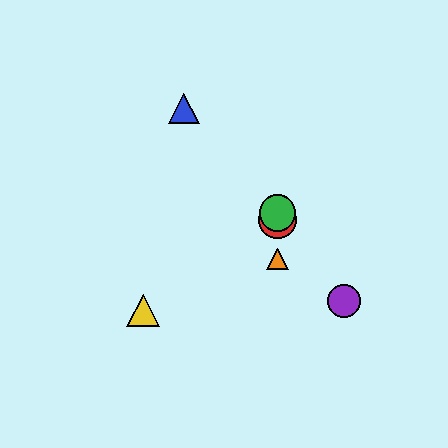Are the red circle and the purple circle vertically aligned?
No, the red circle is at x≈278 and the purple circle is at x≈344.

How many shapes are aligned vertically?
3 shapes (the red circle, the green circle, the orange triangle) are aligned vertically.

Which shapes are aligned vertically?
The red circle, the green circle, the orange triangle are aligned vertically.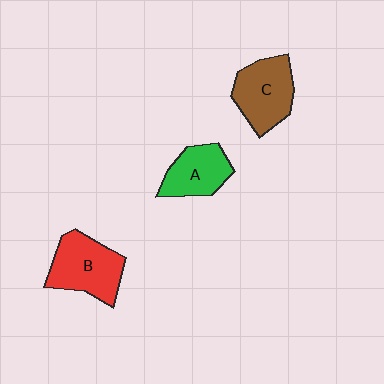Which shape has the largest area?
Shape B (red).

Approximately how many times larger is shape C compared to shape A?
Approximately 1.2 times.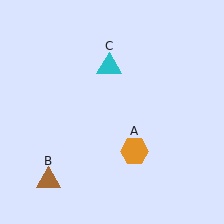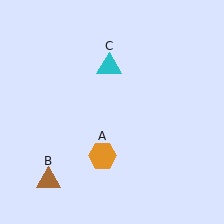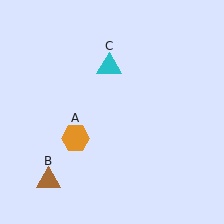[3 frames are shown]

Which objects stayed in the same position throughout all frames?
Brown triangle (object B) and cyan triangle (object C) remained stationary.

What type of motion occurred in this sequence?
The orange hexagon (object A) rotated clockwise around the center of the scene.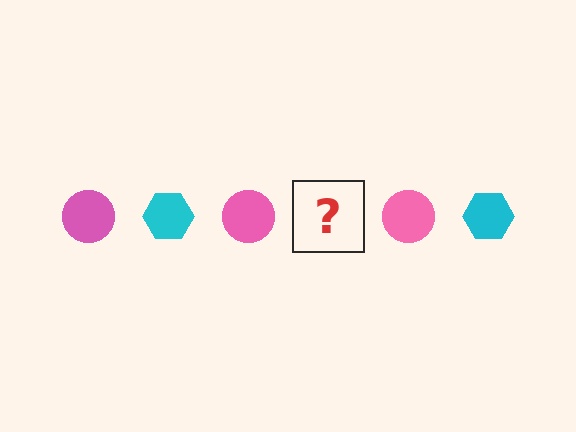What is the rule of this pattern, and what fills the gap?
The rule is that the pattern alternates between pink circle and cyan hexagon. The gap should be filled with a cyan hexagon.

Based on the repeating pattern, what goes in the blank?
The blank should be a cyan hexagon.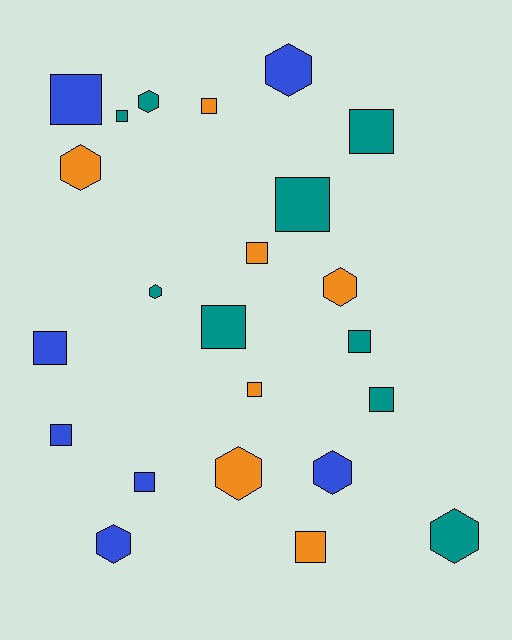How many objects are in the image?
There are 23 objects.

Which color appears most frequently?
Teal, with 9 objects.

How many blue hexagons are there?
There are 3 blue hexagons.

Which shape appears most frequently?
Square, with 14 objects.